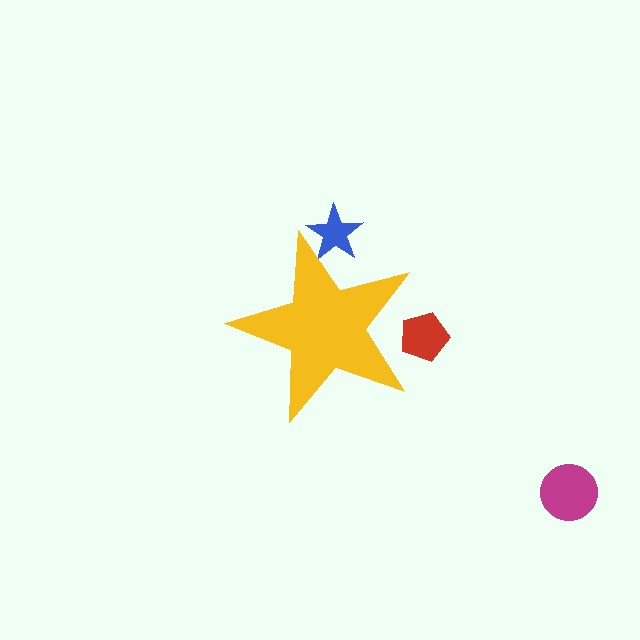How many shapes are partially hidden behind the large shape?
2 shapes are partially hidden.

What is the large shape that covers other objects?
A yellow star.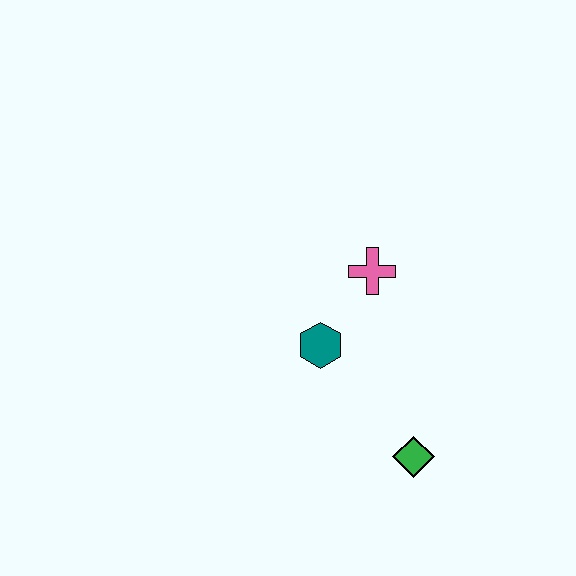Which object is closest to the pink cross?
The teal hexagon is closest to the pink cross.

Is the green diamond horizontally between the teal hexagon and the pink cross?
No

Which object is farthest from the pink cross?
The green diamond is farthest from the pink cross.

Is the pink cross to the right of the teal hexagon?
Yes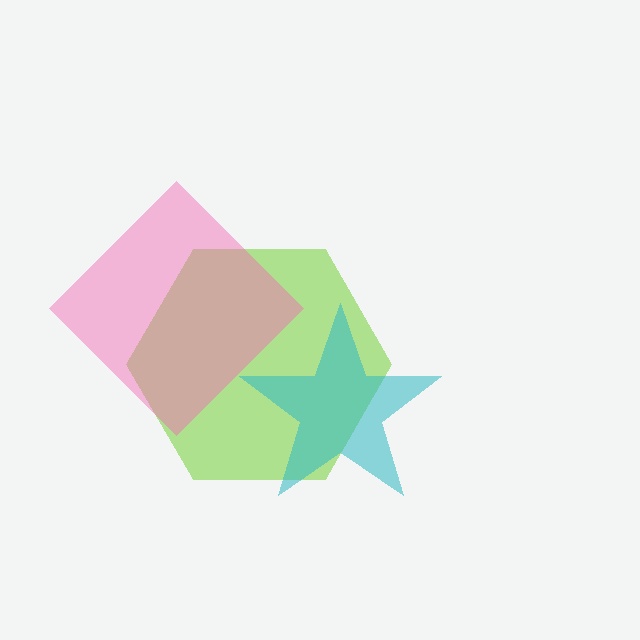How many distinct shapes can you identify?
There are 3 distinct shapes: a lime hexagon, a cyan star, a pink diamond.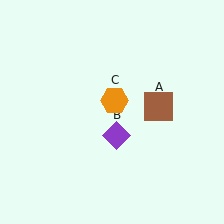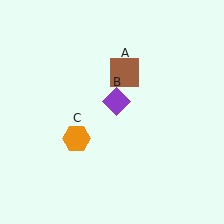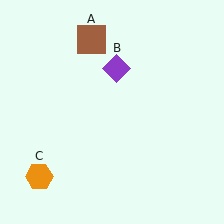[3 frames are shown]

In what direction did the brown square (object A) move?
The brown square (object A) moved up and to the left.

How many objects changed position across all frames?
3 objects changed position: brown square (object A), purple diamond (object B), orange hexagon (object C).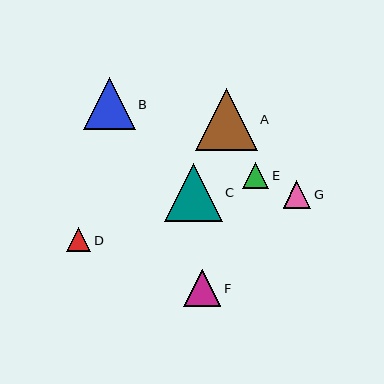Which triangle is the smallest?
Triangle D is the smallest with a size of approximately 24 pixels.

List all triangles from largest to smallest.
From largest to smallest: A, C, B, F, G, E, D.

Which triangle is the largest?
Triangle A is the largest with a size of approximately 62 pixels.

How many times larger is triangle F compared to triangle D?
Triangle F is approximately 1.6 times the size of triangle D.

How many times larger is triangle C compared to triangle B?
Triangle C is approximately 1.1 times the size of triangle B.